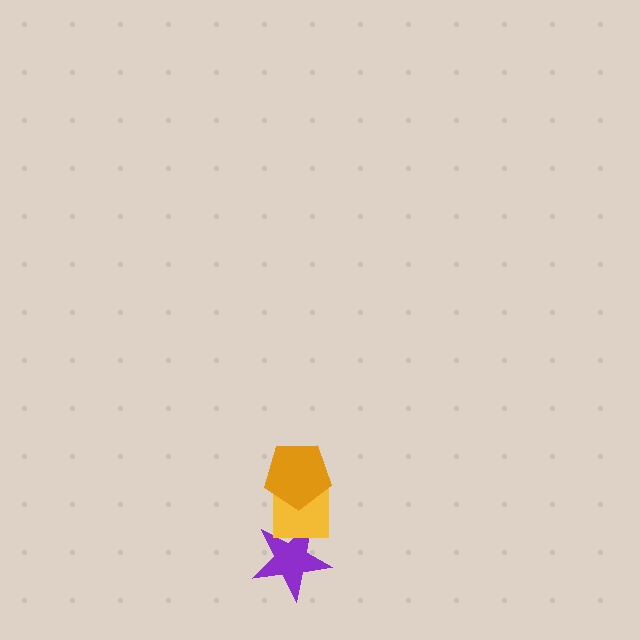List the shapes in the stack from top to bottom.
From top to bottom: the orange pentagon, the yellow square, the purple star.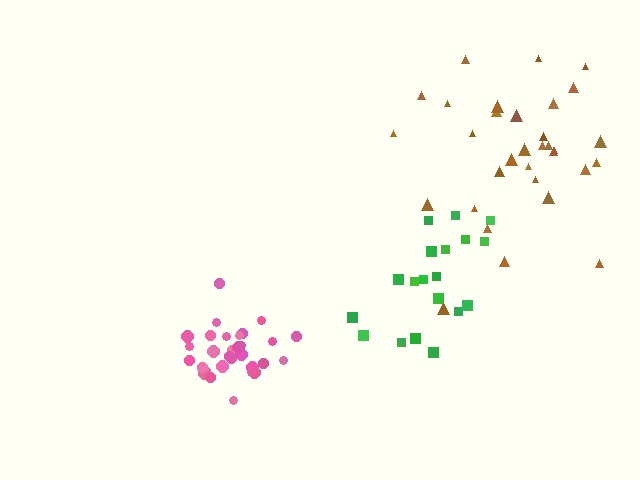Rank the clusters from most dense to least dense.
pink, green, brown.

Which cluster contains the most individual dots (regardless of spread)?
Pink (33).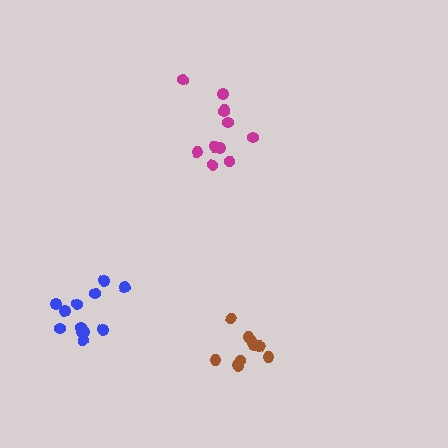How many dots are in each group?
Group 1: 11 dots, Group 2: 9 dots, Group 3: 12 dots (32 total).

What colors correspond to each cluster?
The clusters are colored: magenta, brown, blue.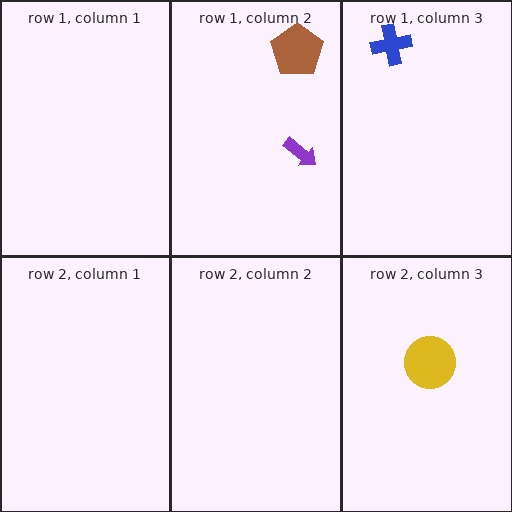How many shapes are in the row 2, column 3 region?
1.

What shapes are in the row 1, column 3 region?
The blue cross.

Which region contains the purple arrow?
The row 1, column 2 region.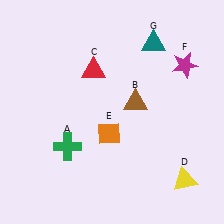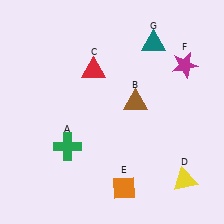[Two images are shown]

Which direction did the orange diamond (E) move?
The orange diamond (E) moved down.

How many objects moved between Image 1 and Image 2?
1 object moved between the two images.